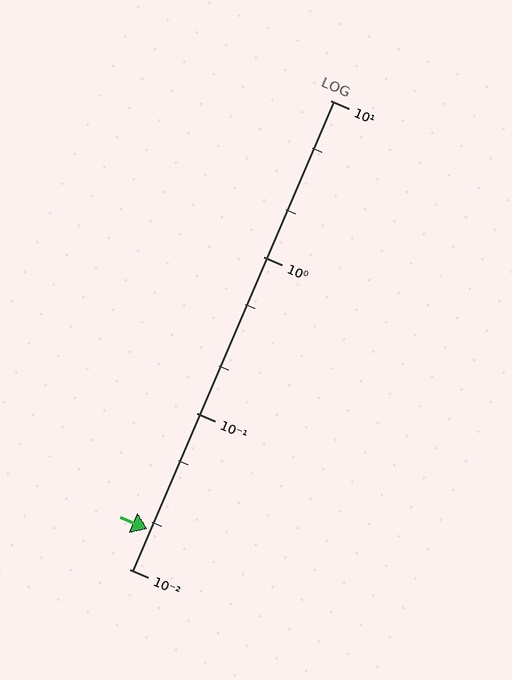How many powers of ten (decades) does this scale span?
The scale spans 3 decades, from 0.01 to 10.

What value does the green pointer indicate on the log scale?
The pointer indicates approximately 0.018.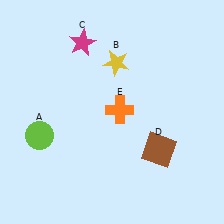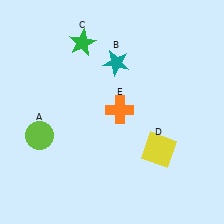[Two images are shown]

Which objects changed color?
B changed from yellow to teal. C changed from magenta to green. D changed from brown to yellow.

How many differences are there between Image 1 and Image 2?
There are 3 differences between the two images.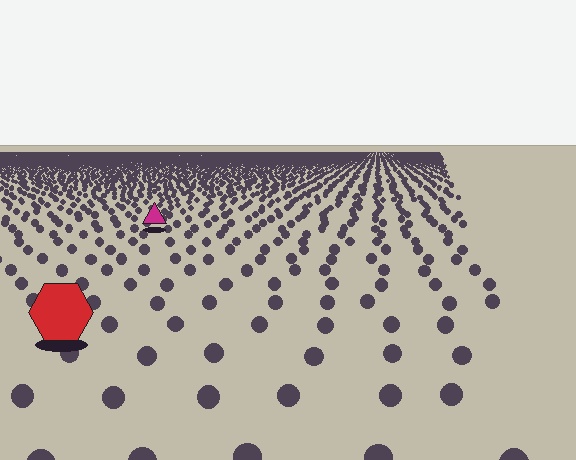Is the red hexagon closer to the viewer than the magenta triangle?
Yes. The red hexagon is closer — you can tell from the texture gradient: the ground texture is coarser near it.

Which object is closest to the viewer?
The red hexagon is closest. The texture marks near it are larger and more spread out.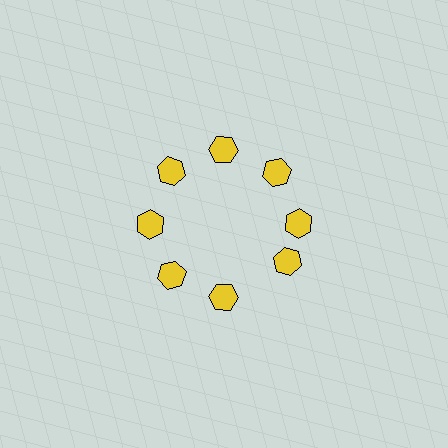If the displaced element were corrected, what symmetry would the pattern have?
It would have 8-fold rotational symmetry — the pattern would map onto itself every 45 degrees.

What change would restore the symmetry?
The symmetry would be restored by rotating it back into even spacing with its neighbors so that all 8 hexagons sit at equal angles and equal distance from the center.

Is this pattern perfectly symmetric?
No. The 8 yellow hexagons are arranged in a ring, but one element near the 4 o'clock position is rotated out of alignment along the ring, breaking the 8-fold rotational symmetry.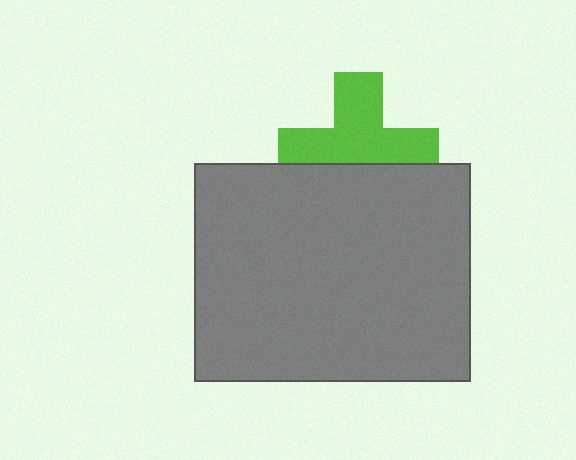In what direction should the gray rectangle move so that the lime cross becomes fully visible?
The gray rectangle should move down. That is the shortest direction to clear the overlap and leave the lime cross fully visible.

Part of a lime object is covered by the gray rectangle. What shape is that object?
It is a cross.